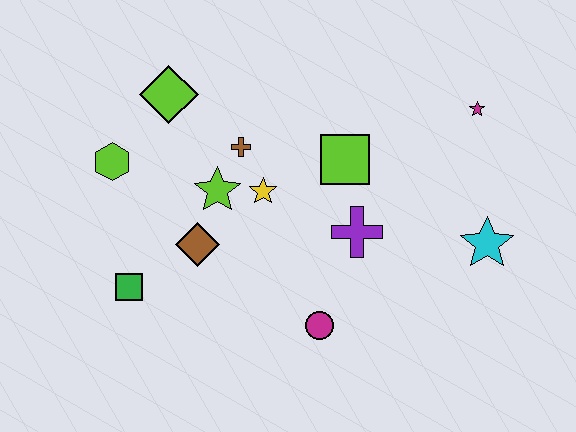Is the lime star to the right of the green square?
Yes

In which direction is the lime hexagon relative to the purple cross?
The lime hexagon is to the left of the purple cross.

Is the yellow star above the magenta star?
No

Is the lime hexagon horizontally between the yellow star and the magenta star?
No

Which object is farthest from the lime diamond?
The cyan star is farthest from the lime diamond.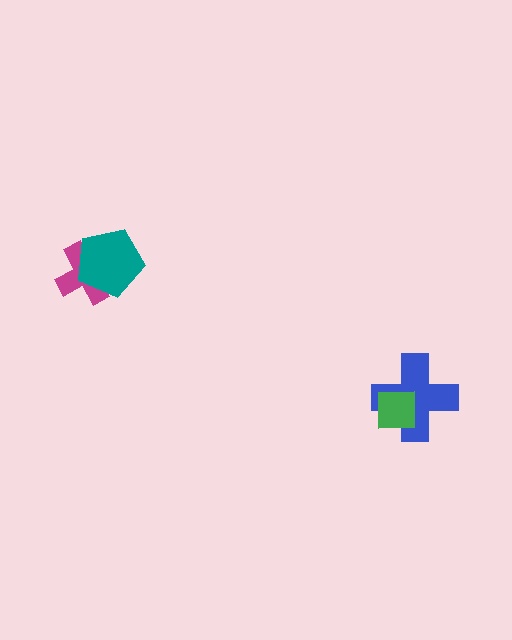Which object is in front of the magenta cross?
The teal pentagon is in front of the magenta cross.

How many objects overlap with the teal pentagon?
1 object overlaps with the teal pentagon.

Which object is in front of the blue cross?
The green square is in front of the blue cross.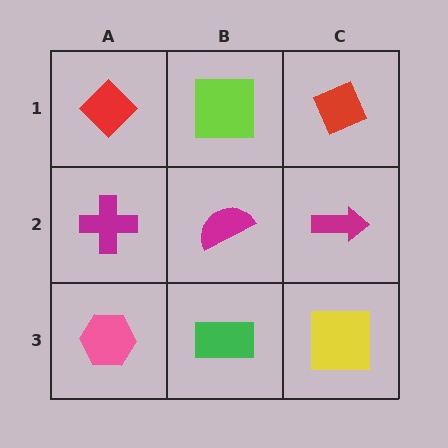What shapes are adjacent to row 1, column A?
A magenta cross (row 2, column A), a lime square (row 1, column B).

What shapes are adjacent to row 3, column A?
A magenta cross (row 2, column A), a green rectangle (row 3, column B).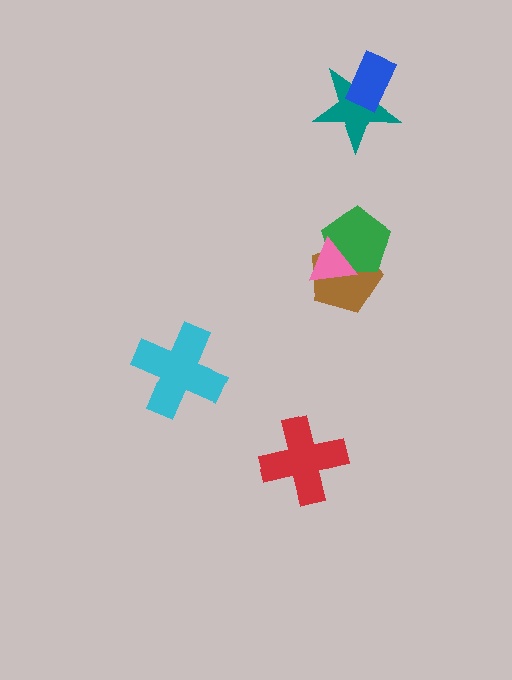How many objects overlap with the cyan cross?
0 objects overlap with the cyan cross.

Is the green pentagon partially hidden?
Yes, it is partially covered by another shape.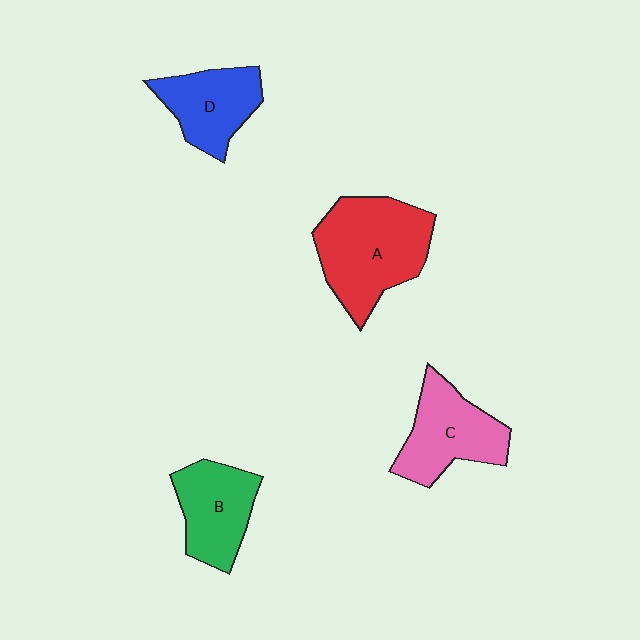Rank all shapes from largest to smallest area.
From largest to smallest: A (red), C (pink), B (green), D (blue).